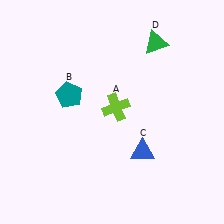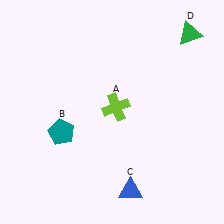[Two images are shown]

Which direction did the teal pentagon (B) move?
The teal pentagon (B) moved down.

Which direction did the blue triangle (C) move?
The blue triangle (C) moved down.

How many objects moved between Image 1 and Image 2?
3 objects moved between the two images.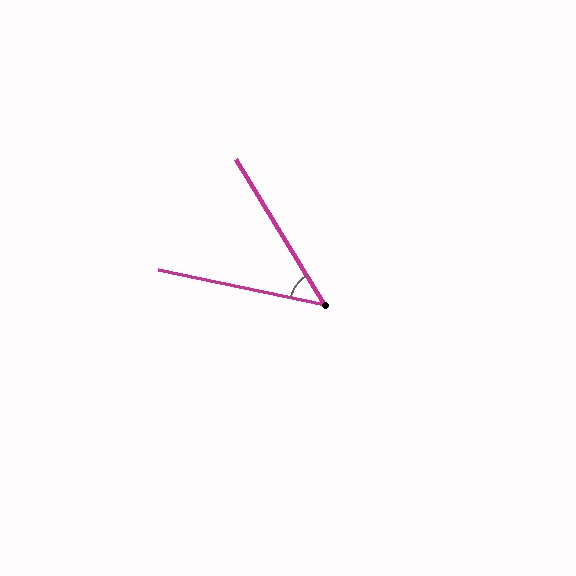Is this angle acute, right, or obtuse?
It is acute.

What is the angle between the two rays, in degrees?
Approximately 47 degrees.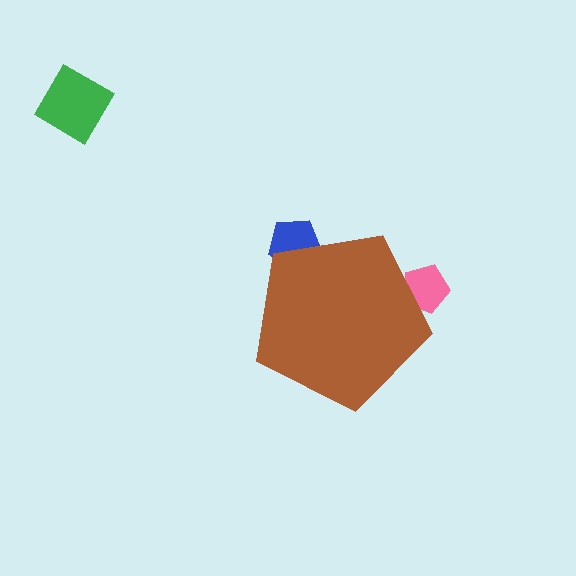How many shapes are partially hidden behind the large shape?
2 shapes are partially hidden.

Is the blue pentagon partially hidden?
Yes, the blue pentagon is partially hidden behind the brown pentagon.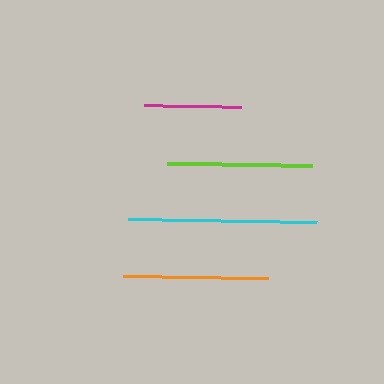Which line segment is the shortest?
The magenta line is the shortest at approximately 98 pixels.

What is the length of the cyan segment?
The cyan segment is approximately 189 pixels long.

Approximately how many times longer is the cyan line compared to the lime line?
The cyan line is approximately 1.3 times the length of the lime line.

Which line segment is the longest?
The cyan line is the longest at approximately 189 pixels.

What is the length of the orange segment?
The orange segment is approximately 145 pixels long.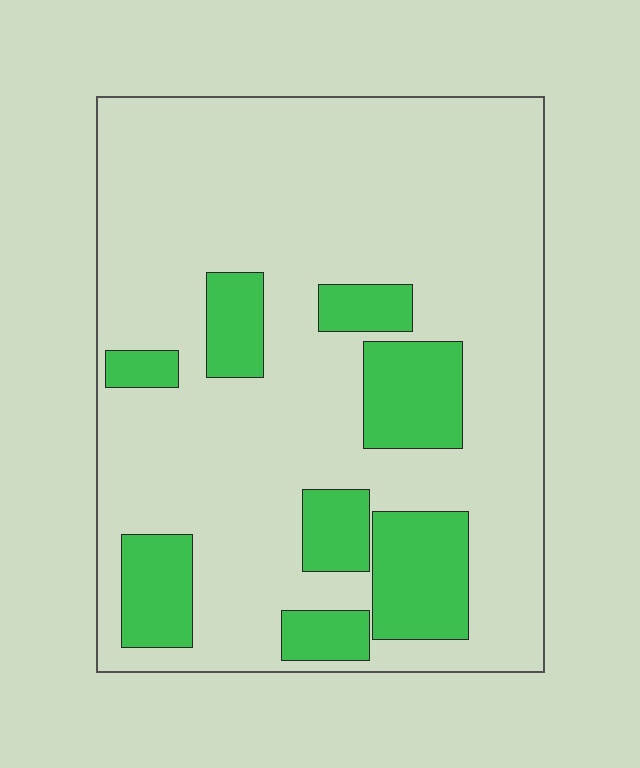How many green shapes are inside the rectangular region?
8.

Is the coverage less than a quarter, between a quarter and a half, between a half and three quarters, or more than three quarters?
Less than a quarter.